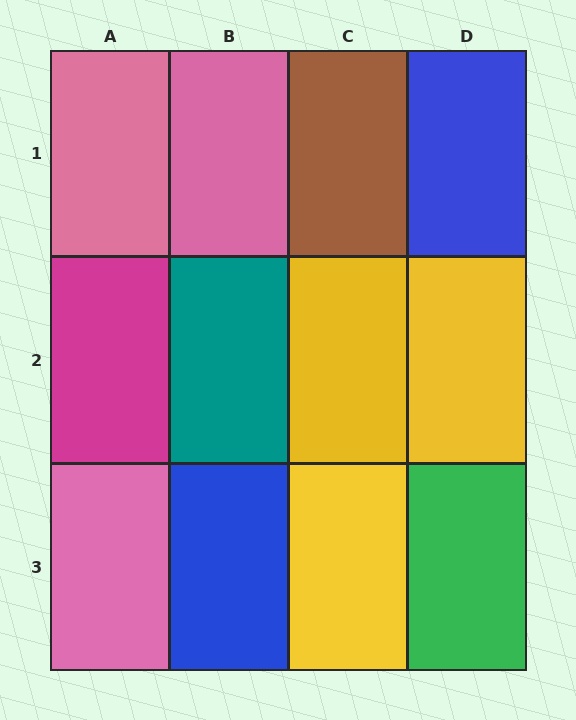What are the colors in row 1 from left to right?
Pink, pink, brown, blue.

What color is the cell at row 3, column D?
Green.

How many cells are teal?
1 cell is teal.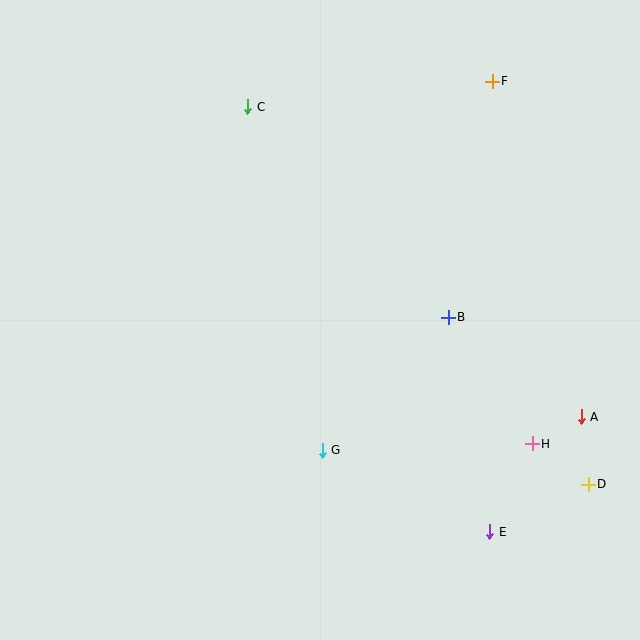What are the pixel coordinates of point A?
Point A is at (581, 417).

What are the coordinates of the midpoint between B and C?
The midpoint between B and C is at (348, 212).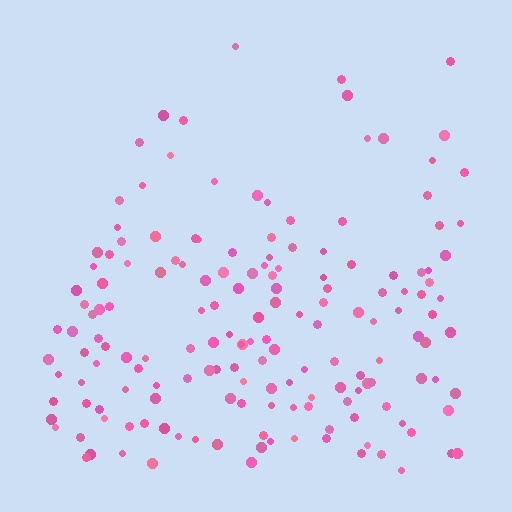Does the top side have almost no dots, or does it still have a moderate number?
Still a moderate number, just noticeably fewer than the bottom.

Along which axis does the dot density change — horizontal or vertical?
Vertical.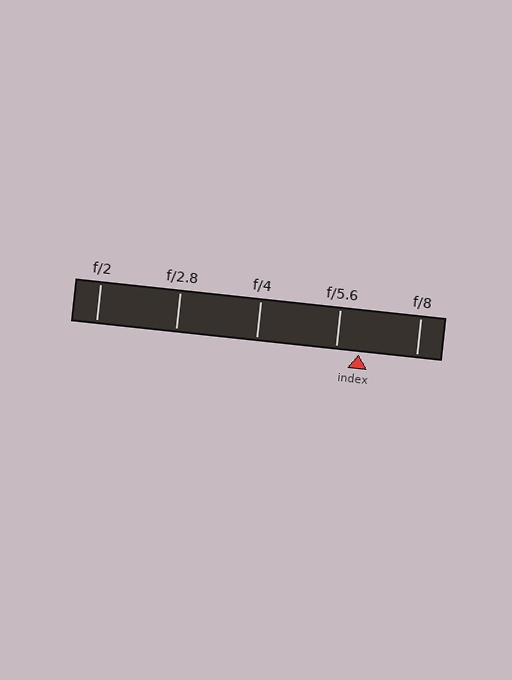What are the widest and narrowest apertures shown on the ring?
The widest aperture shown is f/2 and the narrowest is f/8.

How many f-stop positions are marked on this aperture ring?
There are 5 f-stop positions marked.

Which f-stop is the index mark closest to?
The index mark is closest to f/5.6.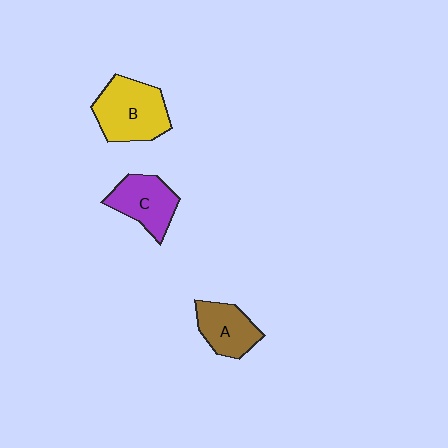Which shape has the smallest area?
Shape A (brown).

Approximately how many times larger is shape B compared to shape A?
Approximately 1.5 times.